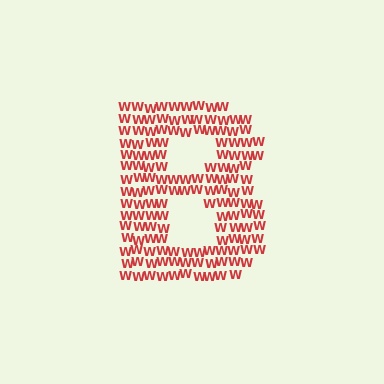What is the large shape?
The large shape is the letter B.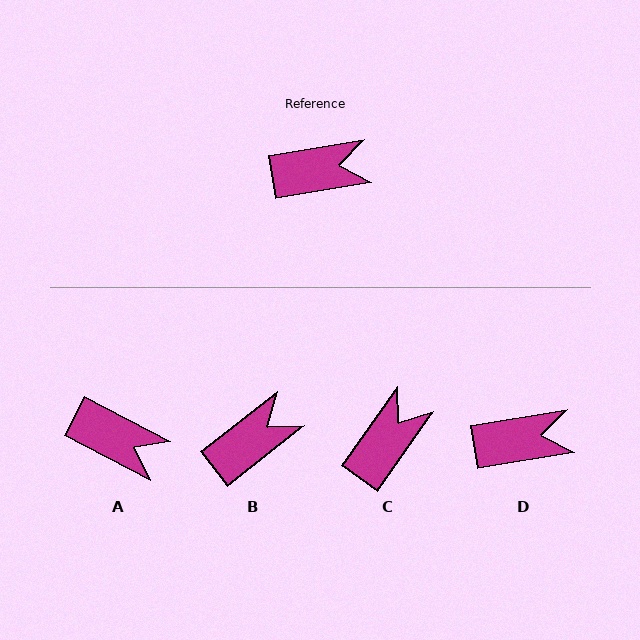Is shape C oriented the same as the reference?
No, it is off by about 45 degrees.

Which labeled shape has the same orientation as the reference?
D.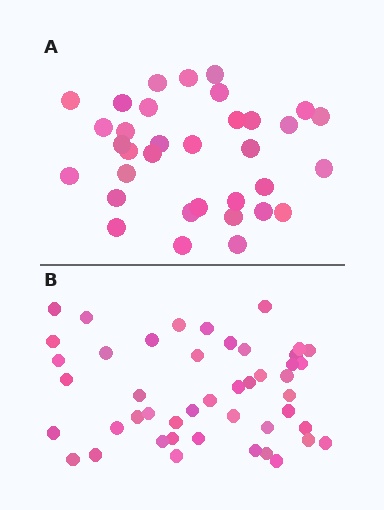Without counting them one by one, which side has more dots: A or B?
Region B (the bottom region) has more dots.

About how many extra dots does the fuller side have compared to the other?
Region B has roughly 12 or so more dots than region A.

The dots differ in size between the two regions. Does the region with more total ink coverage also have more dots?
No. Region A has more total ink coverage because its dots are larger, but region B actually contains more individual dots. Total area can be misleading — the number of items is what matters here.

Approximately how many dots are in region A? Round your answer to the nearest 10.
About 30 dots. (The exact count is 34, which rounds to 30.)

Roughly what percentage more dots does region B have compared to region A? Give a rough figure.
About 35% more.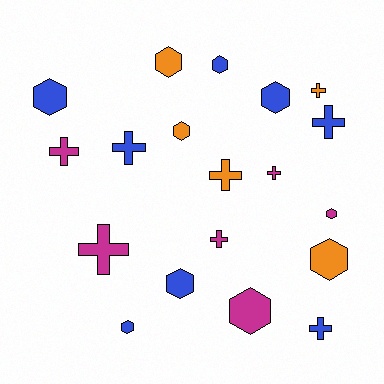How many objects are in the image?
There are 19 objects.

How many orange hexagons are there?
There are 3 orange hexagons.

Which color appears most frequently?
Blue, with 8 objects.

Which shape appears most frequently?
Hexagon, with 10 objects.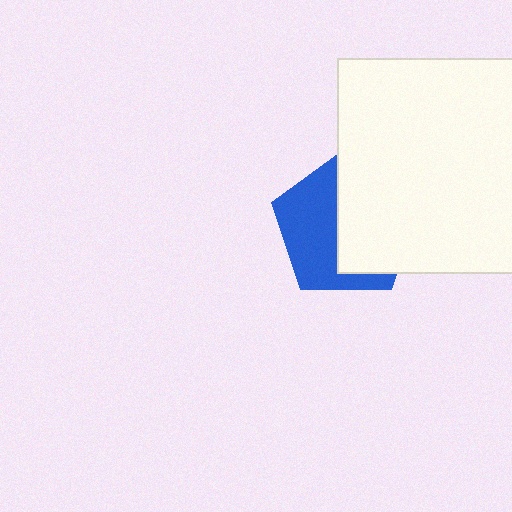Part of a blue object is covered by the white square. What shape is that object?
It is a pentagon.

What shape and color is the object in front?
The object in front is a white square.